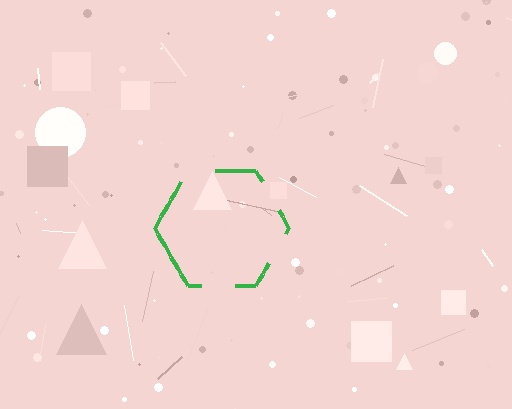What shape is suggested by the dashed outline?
The dashed outline suggests a hexagon.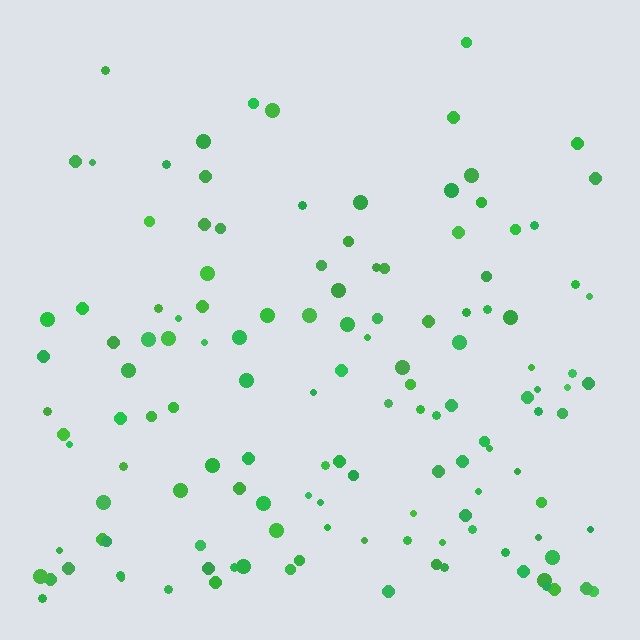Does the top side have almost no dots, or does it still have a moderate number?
Still a moderate number, just noticeably fewer than the bottom.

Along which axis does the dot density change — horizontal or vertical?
Vertical.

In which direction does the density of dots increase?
From top to bottom, with the bottom side densest.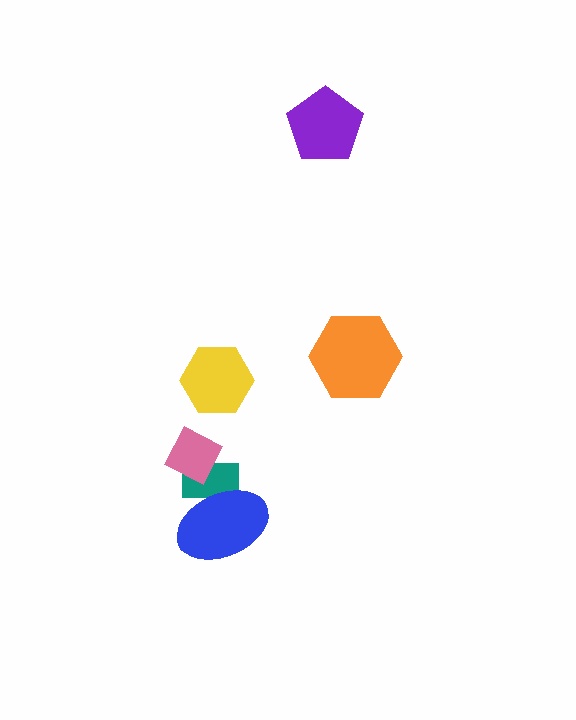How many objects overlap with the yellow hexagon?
0 objects overlap with the yellow hexagon.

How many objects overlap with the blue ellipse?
1 object overlaps with the blue ellipse.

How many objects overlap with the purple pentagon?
0 objects overlap with the purple pentagon.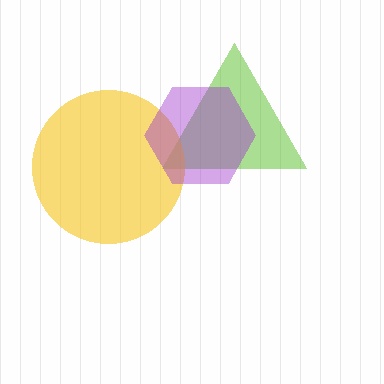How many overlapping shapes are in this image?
There are 3 overlapping shapes in the image.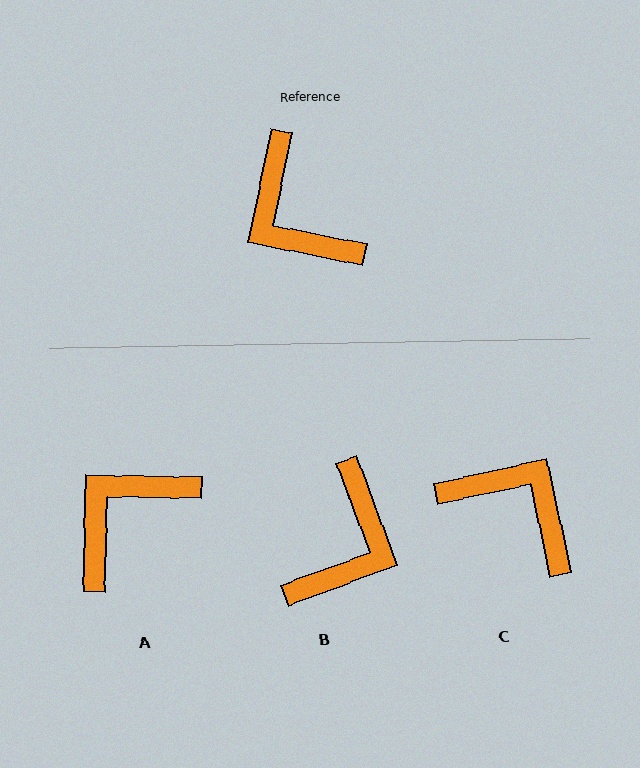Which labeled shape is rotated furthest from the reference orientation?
C, about 157 degrees away.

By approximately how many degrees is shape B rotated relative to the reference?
Approximately 121 degrees counter-clockwise.